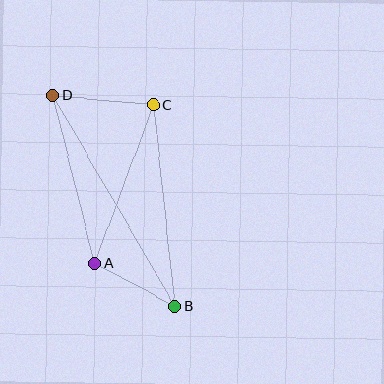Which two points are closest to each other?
Points A and B are closest to each other.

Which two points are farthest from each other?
Points B and D are farthest from each other.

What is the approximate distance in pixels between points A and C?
The distance between A and C is approximately 168 pixels.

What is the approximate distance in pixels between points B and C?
The distance between B and C is approximately 202 pixels.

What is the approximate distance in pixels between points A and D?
The distance between A and D is approximately 173 pixels.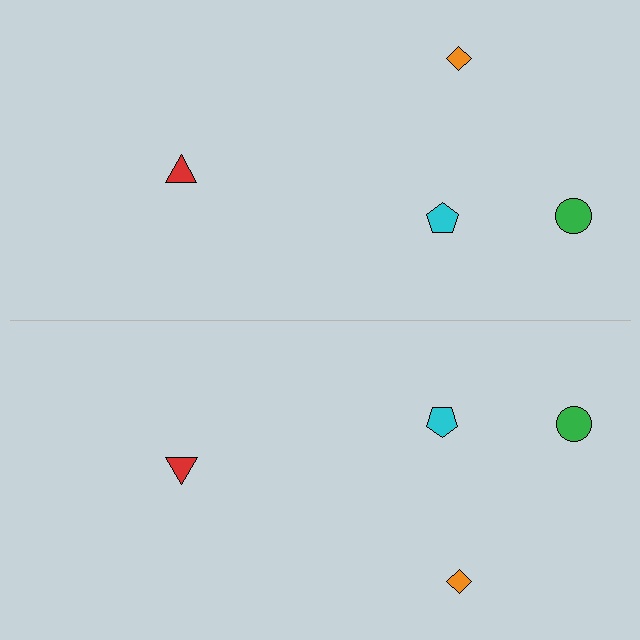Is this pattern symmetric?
Yes, this pattern has bilateral (reflection) symmetry.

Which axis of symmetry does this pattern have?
The pattern has a horizontal axis of symmetry running through the center of the image.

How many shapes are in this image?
There are 8 shapes in this image.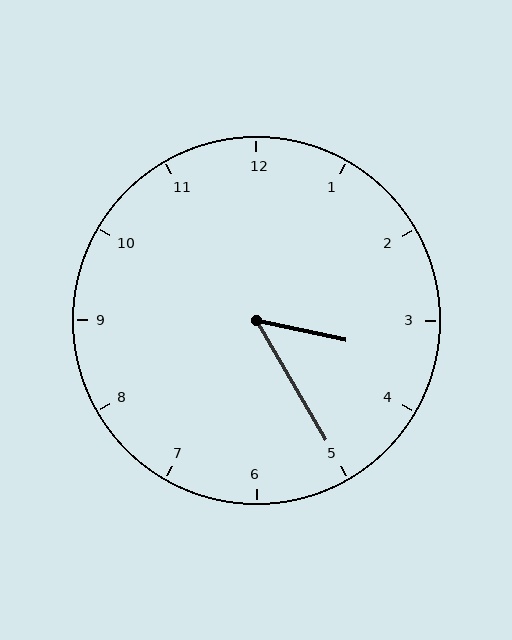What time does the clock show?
3:25.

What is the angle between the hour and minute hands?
Approximately 48 degrees.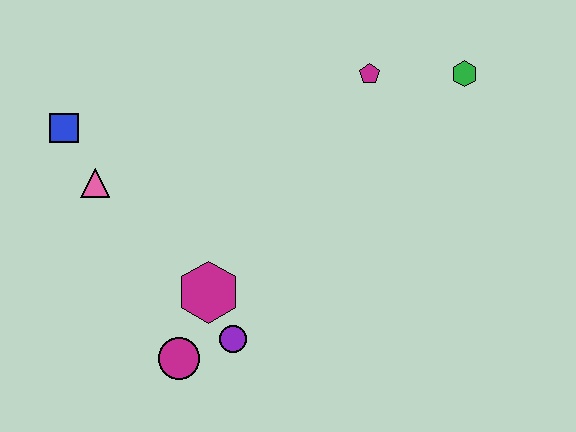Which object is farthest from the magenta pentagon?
The magenta circle is farthest from the magenta pentagon.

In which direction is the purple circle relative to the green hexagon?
The purple circle is below the green hexagon.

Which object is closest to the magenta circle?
The purple circle is closest to the magenta circle.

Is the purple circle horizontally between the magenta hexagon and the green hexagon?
Yes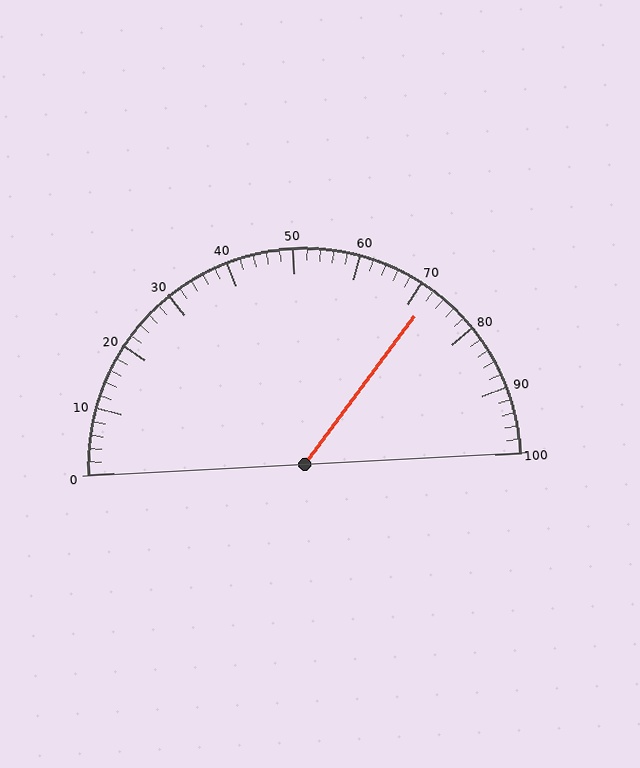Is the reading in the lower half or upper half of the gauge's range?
The reading is in the upper half of the range (0 to 100).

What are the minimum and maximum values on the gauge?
The gauge ranges from 0 to 100.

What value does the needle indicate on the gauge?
The needle indicates approximately 72.